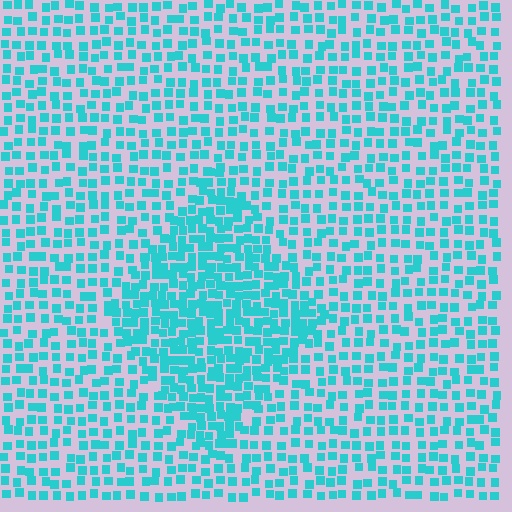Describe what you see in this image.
The image contains small cyan elements arranged at two different densities. A diamond-shaped region is visible where the elements are more densely packed than the surrounding area.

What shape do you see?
I see a diamond.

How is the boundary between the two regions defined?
The boundary is defined by a change in element density (approximately 1.8x ratio). All elements are the same color, size, and shape.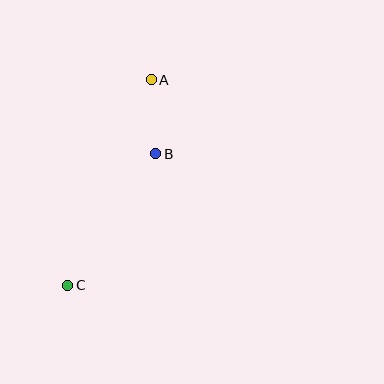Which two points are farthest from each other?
Points A and C are farthest from each other.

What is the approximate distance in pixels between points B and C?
The distance between B and C is approximately 159 pixels.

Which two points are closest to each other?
Points A and B are closest to each other.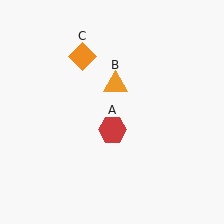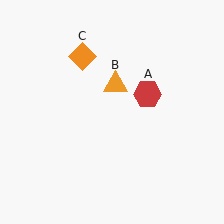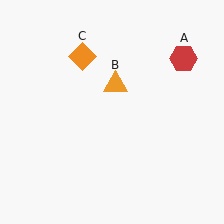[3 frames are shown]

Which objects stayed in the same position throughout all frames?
Orange triangle (object B) and orange diamond (object C) remained stationary.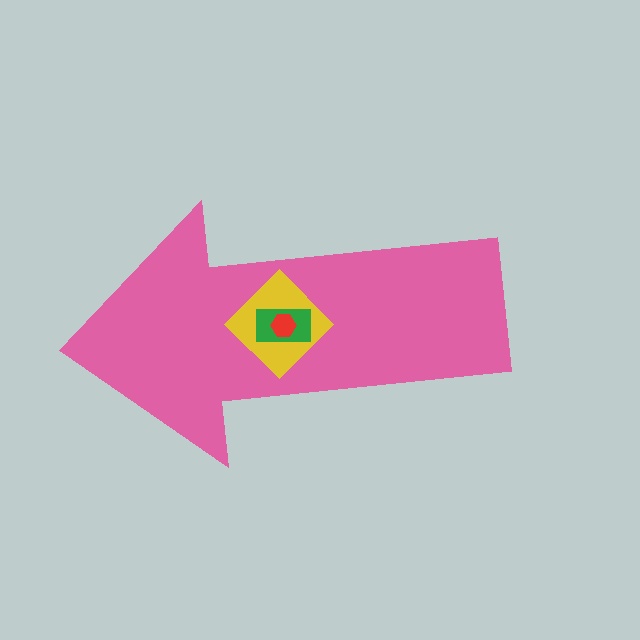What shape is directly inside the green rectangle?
The red hexagon.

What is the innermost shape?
The red hexagon.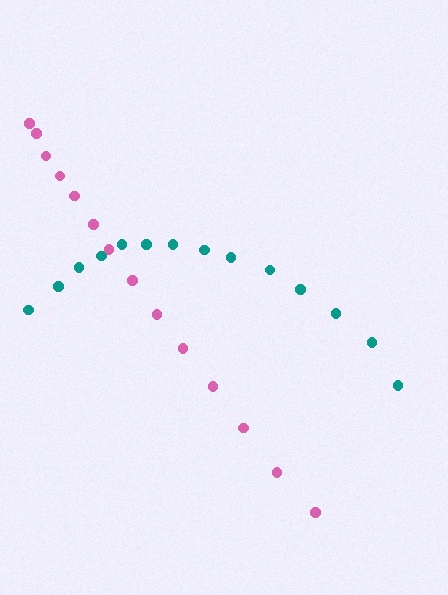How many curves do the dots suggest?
There are 2 distinct paths.